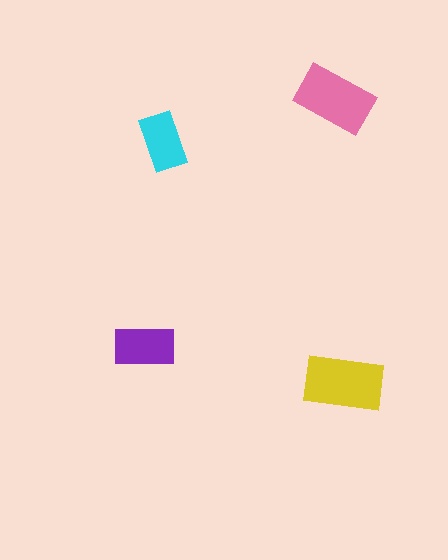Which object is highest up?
The pink rectangle is topmost.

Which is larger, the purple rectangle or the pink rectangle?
The pink one.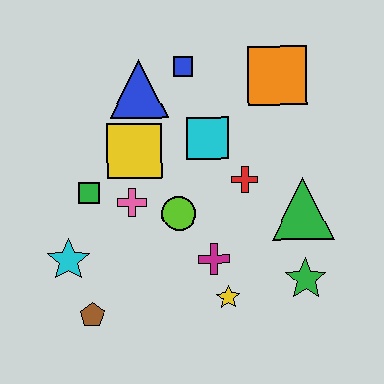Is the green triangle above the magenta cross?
Yes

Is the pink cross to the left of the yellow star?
Yes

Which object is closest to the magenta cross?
The yellow star is closest to the magenta cross.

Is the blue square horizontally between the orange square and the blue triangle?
Yes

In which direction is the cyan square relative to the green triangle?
The cyan square is to the left of the green triangle.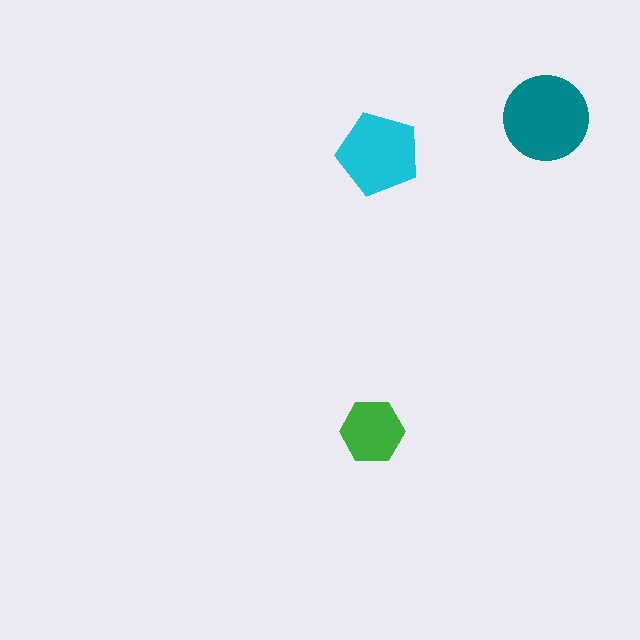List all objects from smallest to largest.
The green hexagon, the cyan pentagon, the teal circle.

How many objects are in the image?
There are 3 objects in the image.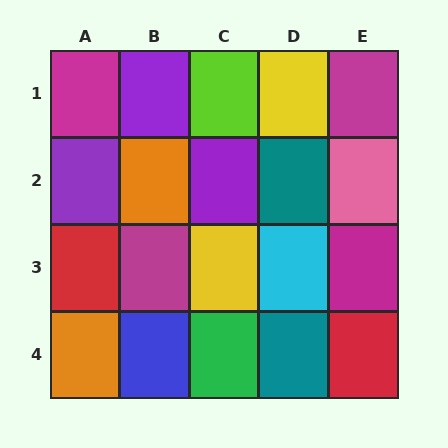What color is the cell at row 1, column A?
Magenta.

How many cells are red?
2 cells are red.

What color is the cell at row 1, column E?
Magenta.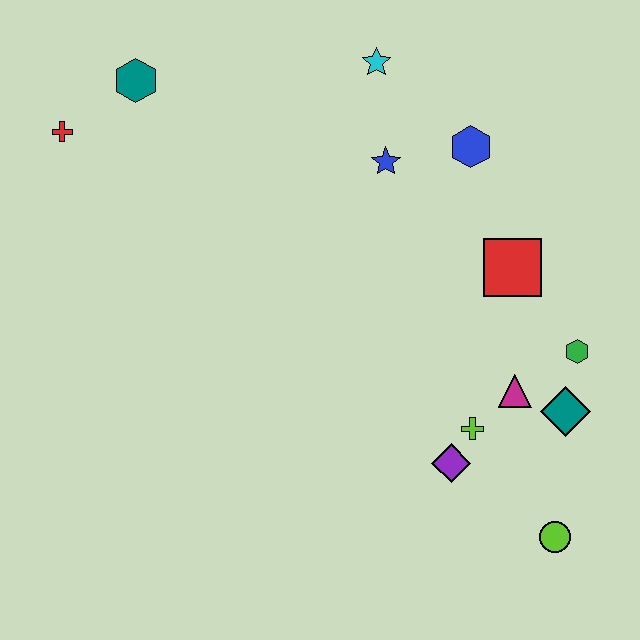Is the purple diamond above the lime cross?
No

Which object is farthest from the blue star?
The lime circle is farthest from the blue star.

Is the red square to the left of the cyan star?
No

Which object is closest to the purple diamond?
The lime cross is closest to the purple diamond.